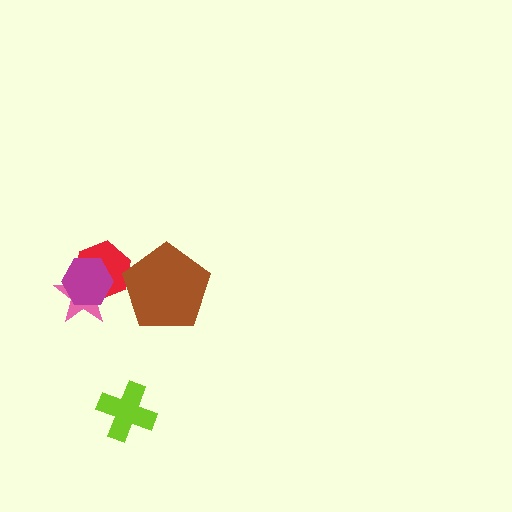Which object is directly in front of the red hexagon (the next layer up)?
The magenta hexagon is directly in front of the red hexagon.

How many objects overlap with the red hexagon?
3 objects overlap with the red hexagon.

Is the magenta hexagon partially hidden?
No, no other shape covers it.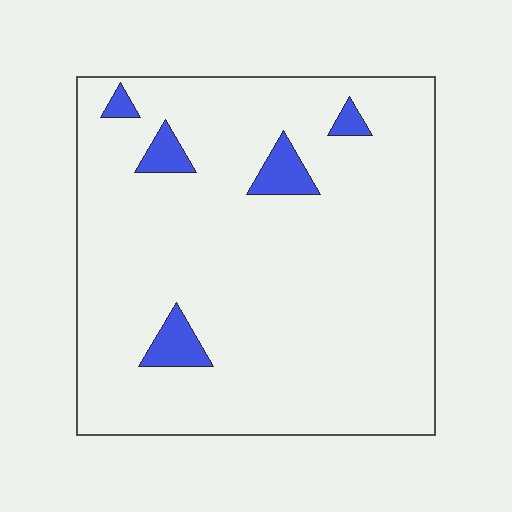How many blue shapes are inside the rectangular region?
5.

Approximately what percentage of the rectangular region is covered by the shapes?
Approximately 5%.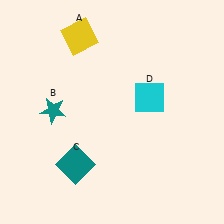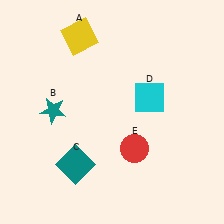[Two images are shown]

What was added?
A red circle (E) was added in Image 2.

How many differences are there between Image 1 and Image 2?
There is 1 difference between the two images.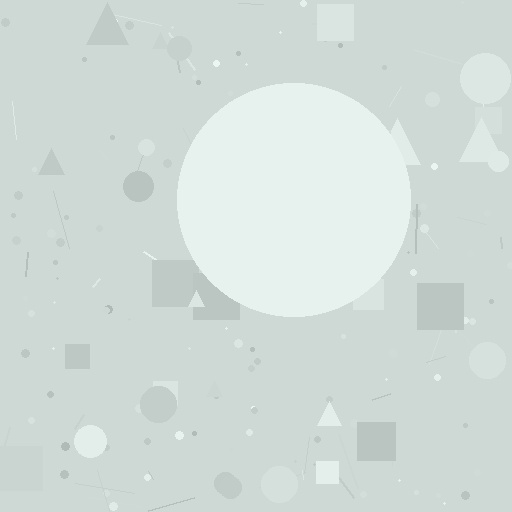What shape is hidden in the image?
A circle is hidden in the image.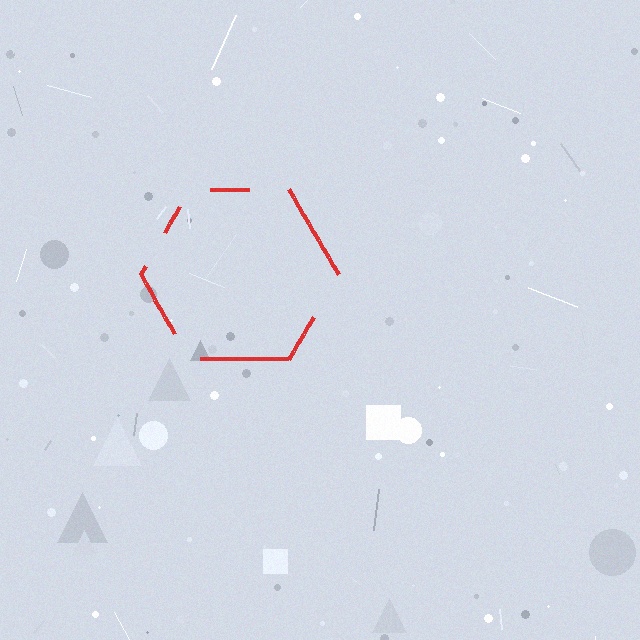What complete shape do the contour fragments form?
The contour fragments form a hexagon.